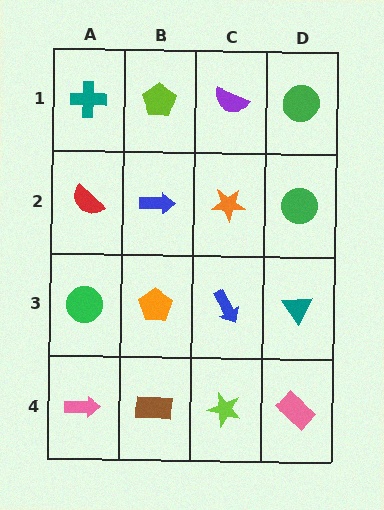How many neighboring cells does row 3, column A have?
3.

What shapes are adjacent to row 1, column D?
A green circle (row 2, column D), a purple semicircle (row 1, column C).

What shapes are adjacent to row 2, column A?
A teal cross (row 1, column A), a green circle (row 3, column A), a blue arrow (row 2, column B).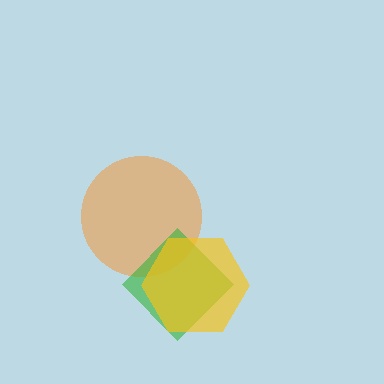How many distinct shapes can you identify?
There are 3 distinct shapes: an orange circle, a green diamond, a yellow hexagon.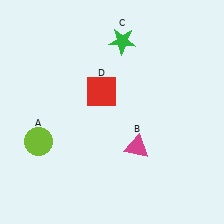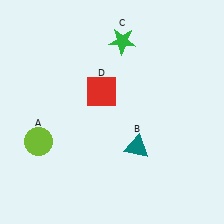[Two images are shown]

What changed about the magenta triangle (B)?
In Image 1, B is magenta. In Image 2, it changed to teal.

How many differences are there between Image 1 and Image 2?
There is 1 difference between the two images.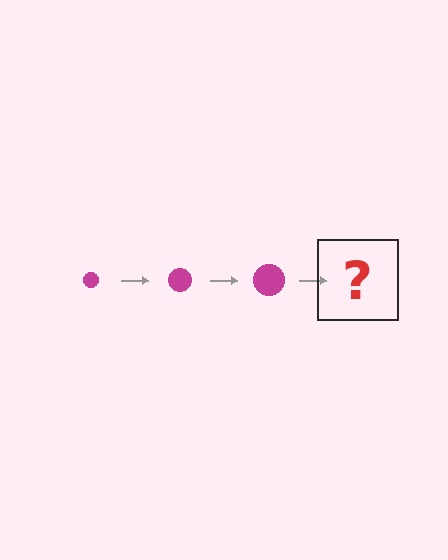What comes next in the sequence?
The next element should be a magenta circle, larger than the previous one.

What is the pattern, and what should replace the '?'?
The pattern is that the circle gets progressively larger each step. The '?' should be a magenta circle, larger than the previous one.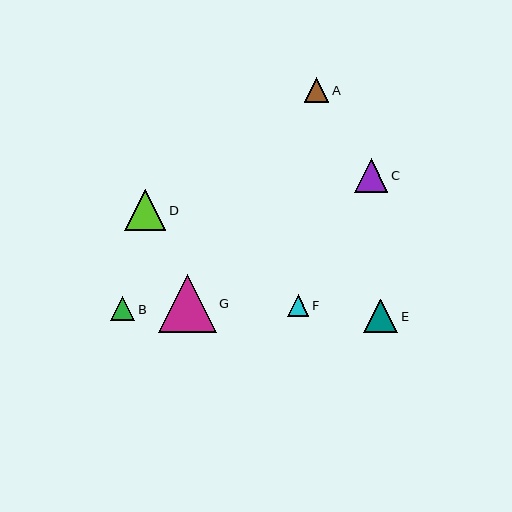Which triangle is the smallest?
Triangle F is the smallest with a size of approximately 21 pixels.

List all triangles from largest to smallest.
From largest to smallest: G, D, E, C, A, B, F.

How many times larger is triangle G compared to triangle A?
Triangle G is approximately 2.3 times the size of triangle A.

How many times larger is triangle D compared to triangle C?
Triangle D is approximately 1.2 times the size of triangle C.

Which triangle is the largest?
Triangle G is the largest with a size of approximately 57 pixels.